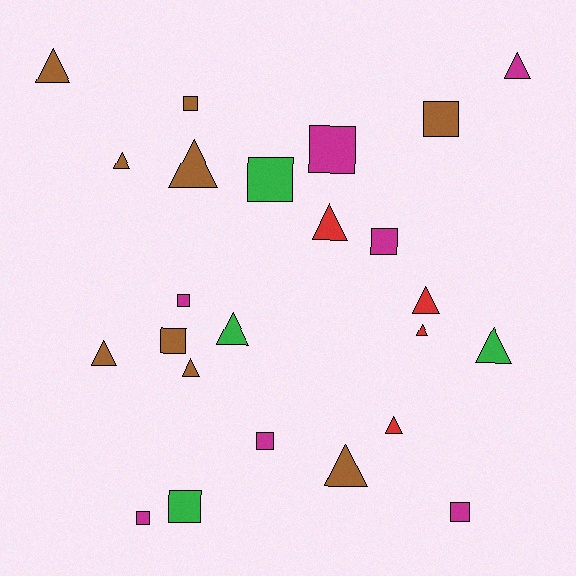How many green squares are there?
There are 2 green squares.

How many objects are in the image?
There are 24 objects.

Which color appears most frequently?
Brown, with 9 objects.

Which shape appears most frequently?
Triangle, with 13 objects.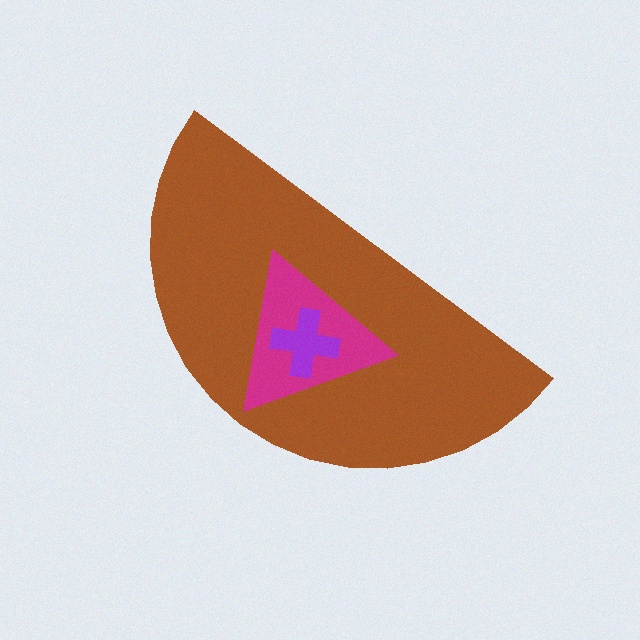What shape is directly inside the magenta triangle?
The purple cross.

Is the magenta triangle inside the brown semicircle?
Yes.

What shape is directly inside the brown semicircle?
The magenta triangle.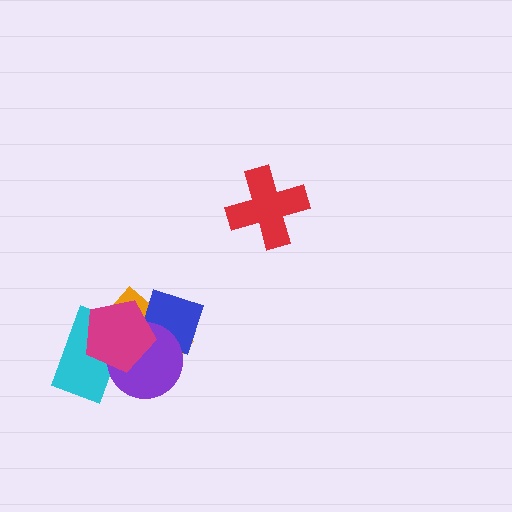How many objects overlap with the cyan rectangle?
3 objects overlap with the cyan rectangle.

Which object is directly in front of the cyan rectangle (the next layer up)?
The purple circle is directly in front of the cyan rectangle.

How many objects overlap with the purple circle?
4 objects overlap with the purple circle.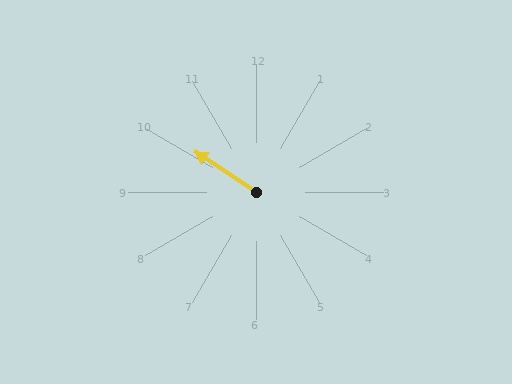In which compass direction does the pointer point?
Northwest.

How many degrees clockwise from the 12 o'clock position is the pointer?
Approximately 303 degrees.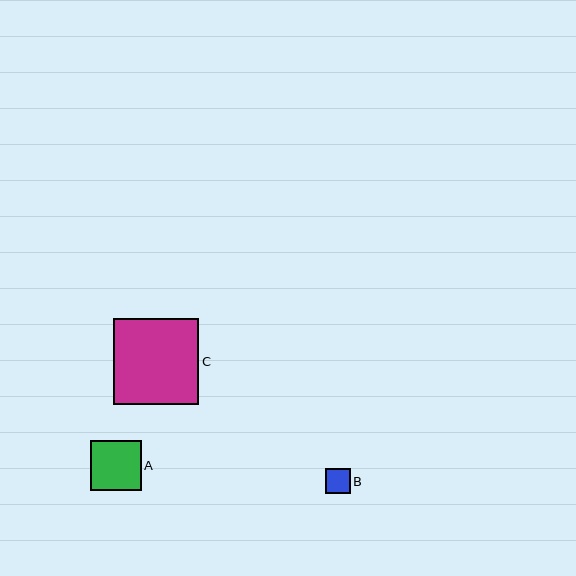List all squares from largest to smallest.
From largest to smallest: C, A, B.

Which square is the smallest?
Square B is the smallest with a size of approximately 25 pixels.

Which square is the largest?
Square C is the largest with a size of approximately 85 pixels.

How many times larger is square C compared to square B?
Square C is approximately 3.4 times the size of square B.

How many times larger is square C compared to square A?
Square C is approximately 1.7 times the size of square A.